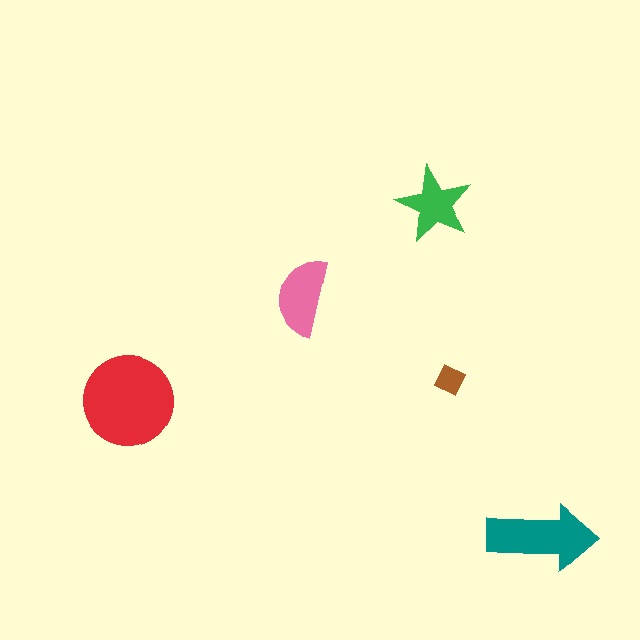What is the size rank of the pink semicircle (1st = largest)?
3rd.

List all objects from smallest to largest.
The brown diamond, the green star, the pink semicircle, the teal arrow, the red circle.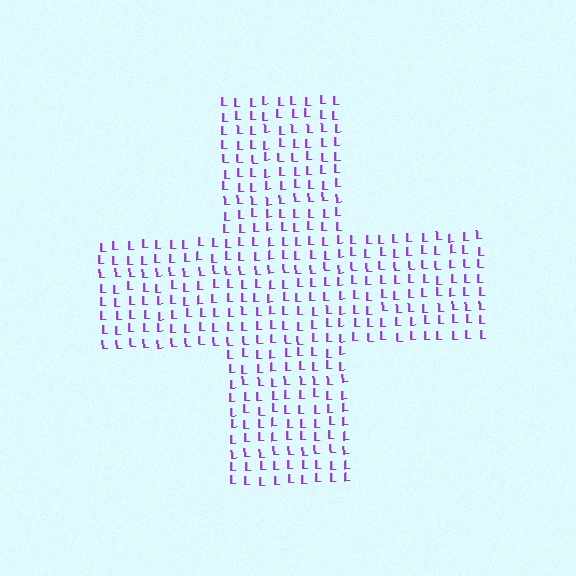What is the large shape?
The large shape is a cross.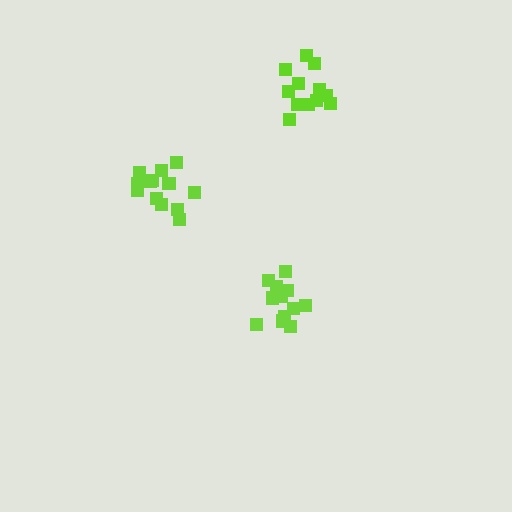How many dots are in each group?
Group 1: 12 dots, Group 2: 13 dots, Group 3: 12 dots (37 total).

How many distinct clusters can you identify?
There are 3 distinct clusters.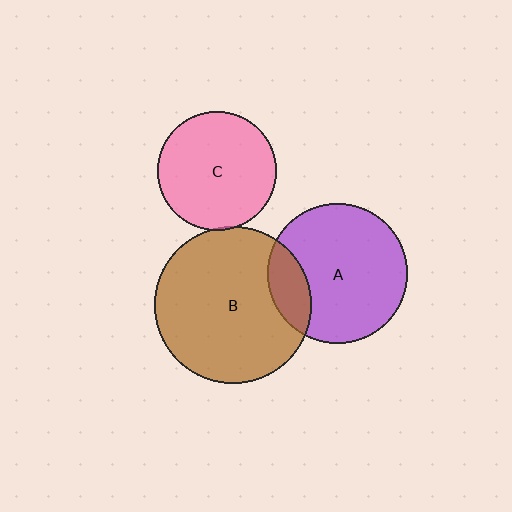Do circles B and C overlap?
Yes.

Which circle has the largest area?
Circle B (brown).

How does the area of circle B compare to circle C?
Approximately 1.7 times.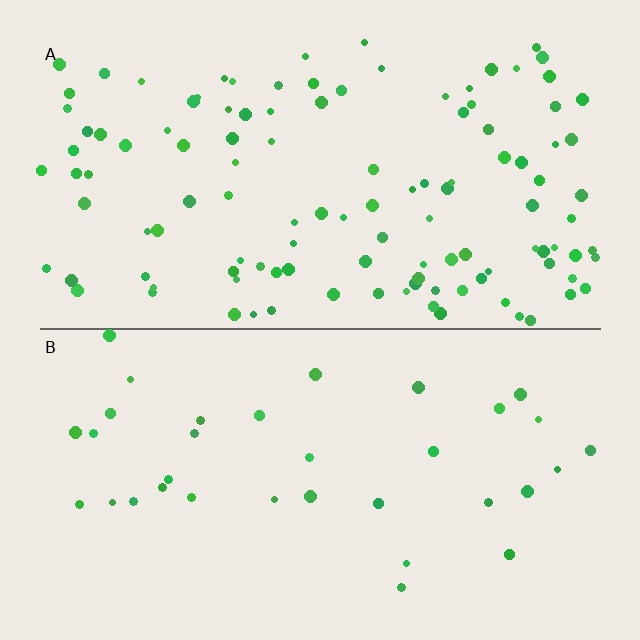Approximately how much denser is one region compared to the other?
Approximately 3.4× — region A over region B.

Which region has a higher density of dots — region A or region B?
A (the top).